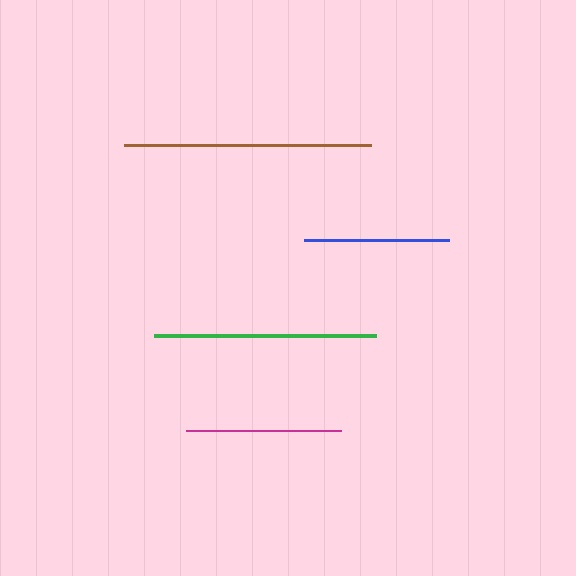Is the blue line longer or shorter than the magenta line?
The magenta line is longer than the blue line.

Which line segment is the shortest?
The blue line is the shortest at approximately 145 pixels.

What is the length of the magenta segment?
The magenta segment is approximately 155 pixels long.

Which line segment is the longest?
The brown line is the longest at approximately 247 pixels.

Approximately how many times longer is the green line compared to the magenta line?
The green line is approximately 1.4 times the length of the magenta line.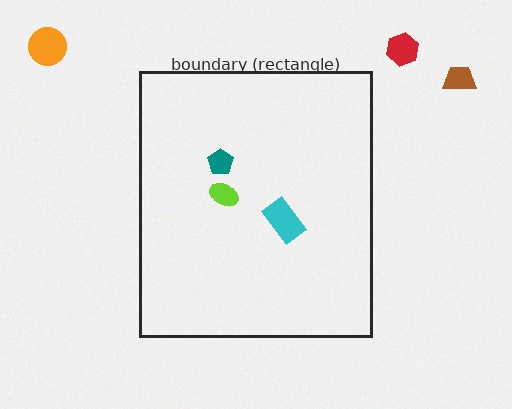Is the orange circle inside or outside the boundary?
Outside.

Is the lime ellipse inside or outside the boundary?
Inside.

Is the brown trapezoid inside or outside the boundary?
Outside.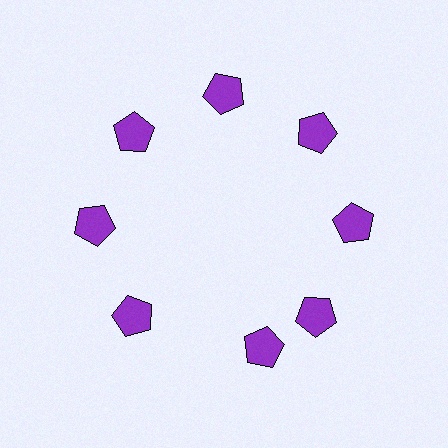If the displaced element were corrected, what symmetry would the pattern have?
It would have 8-fold rotational symmetry — the pattern would map onto itself every 45 degrees.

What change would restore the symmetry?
The symmetry would be restored by rotating it back into even spacing with its neighbors so that all 8 pentagons sit at equal angles and equal distance from the center.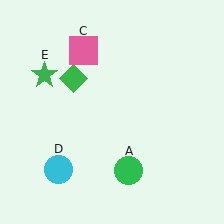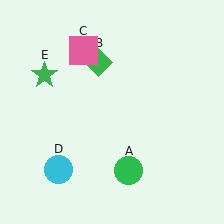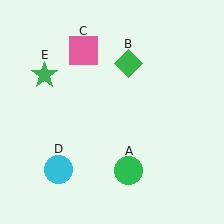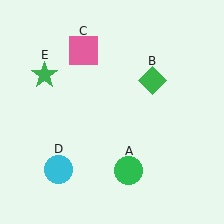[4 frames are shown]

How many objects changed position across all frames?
1 object changed position: green diamond (object B).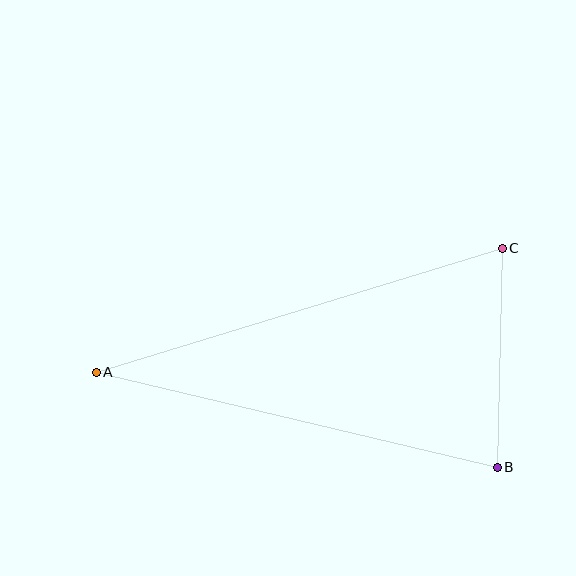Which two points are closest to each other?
Points B and C are closest to each other.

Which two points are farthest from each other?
Points A and C are farthest from each other.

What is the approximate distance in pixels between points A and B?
The distance between A and B is approximately 412 pixels.